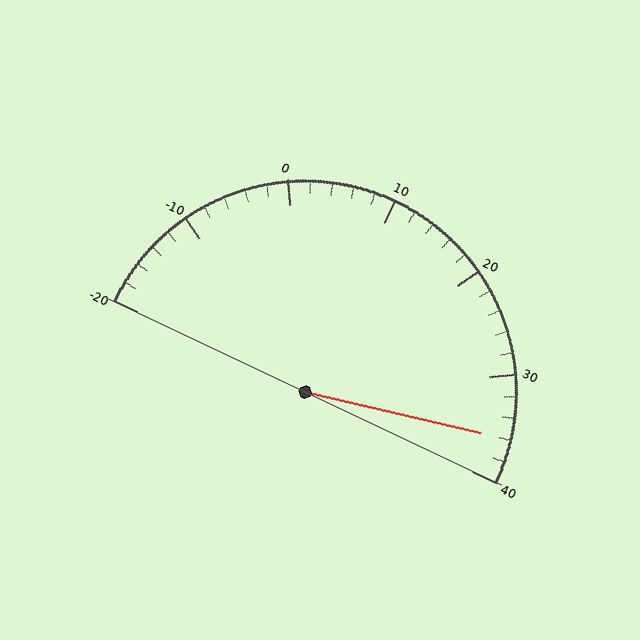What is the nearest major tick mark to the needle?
The nearest major tick mark is 40.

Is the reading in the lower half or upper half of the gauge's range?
The reading is in the upper half of the range (-20 to 40).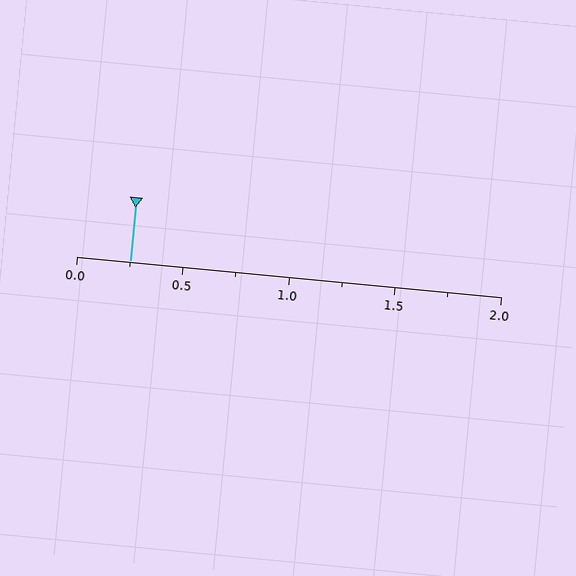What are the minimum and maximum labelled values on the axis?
The axis runs from 0.0 to 2.0.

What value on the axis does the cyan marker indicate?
The marker indicates approximately 0.25.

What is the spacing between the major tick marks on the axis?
The major ticks are spaced 0.5 apart.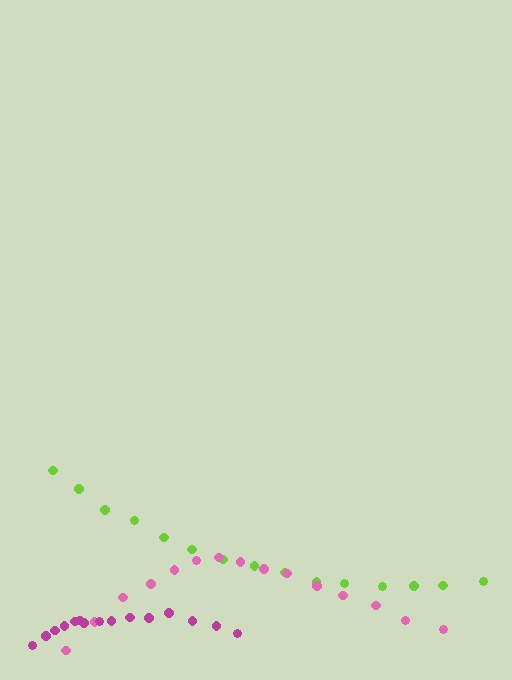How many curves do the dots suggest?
There are 3 distinct paths.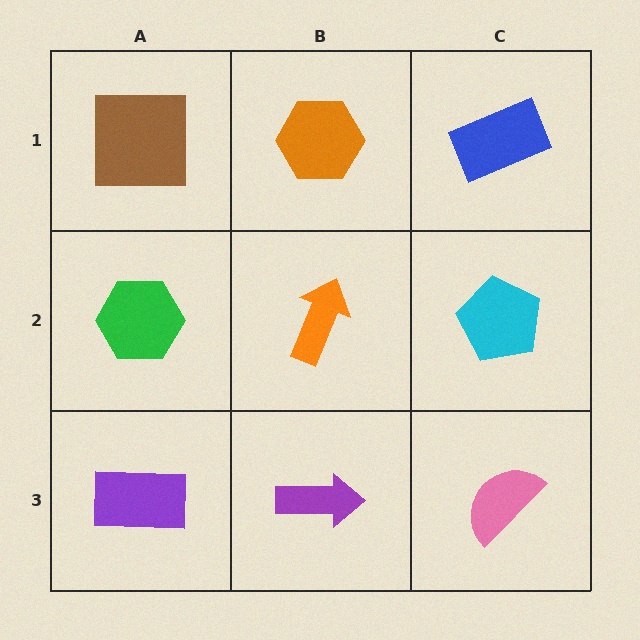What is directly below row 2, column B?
A purple arrow.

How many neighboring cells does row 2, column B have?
4.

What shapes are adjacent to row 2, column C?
A blue rectangle (row 1, column C), a pink semicircle (row 3, column C), an orange arrow (row 2, column B).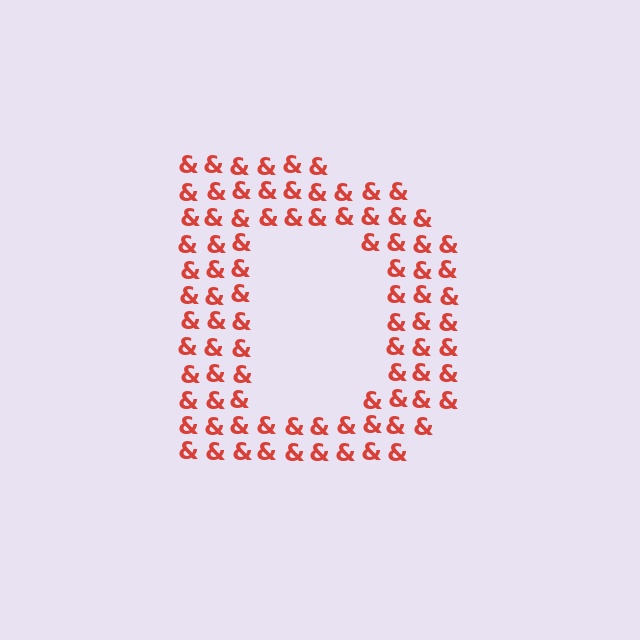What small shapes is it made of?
It is made of small ampersands.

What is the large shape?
The large shape is the letter D.